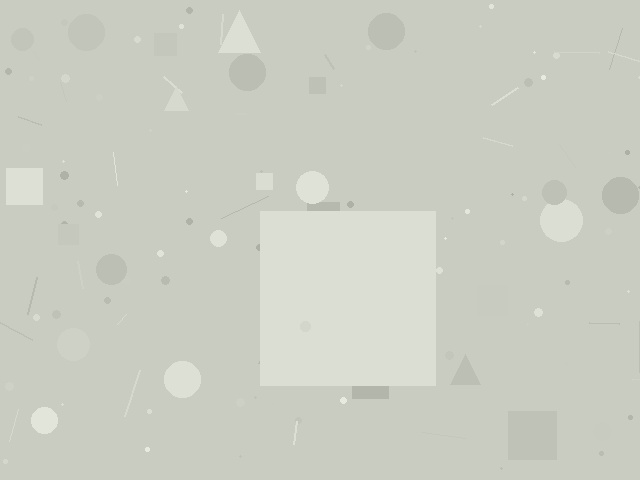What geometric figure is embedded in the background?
A square is embedded in the background.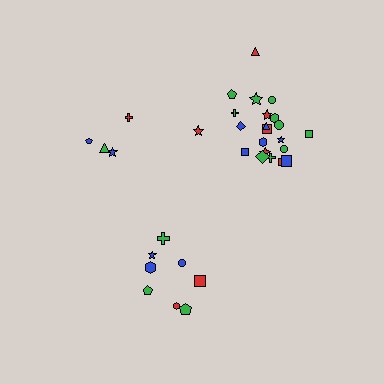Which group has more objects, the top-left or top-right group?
The top-right group.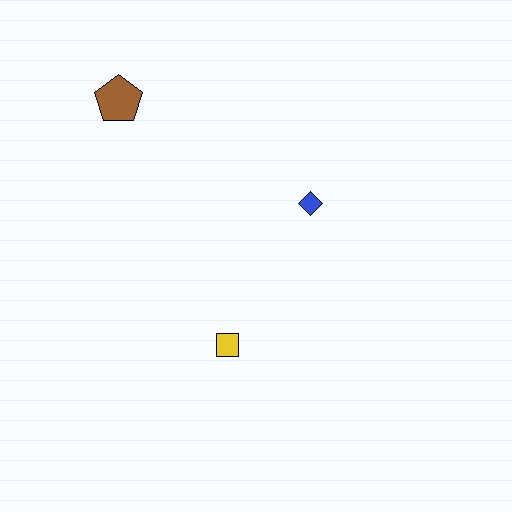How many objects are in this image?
There are 3 objects.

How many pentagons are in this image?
There is 1 pentagon.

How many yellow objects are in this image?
There is 1 yellow object.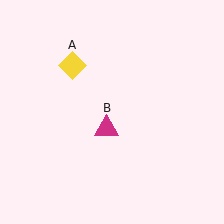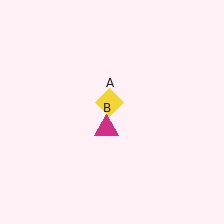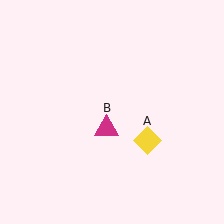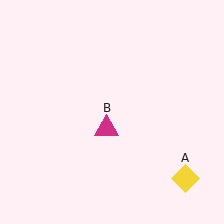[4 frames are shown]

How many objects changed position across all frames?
1 object changed position: yellow diamond (object A).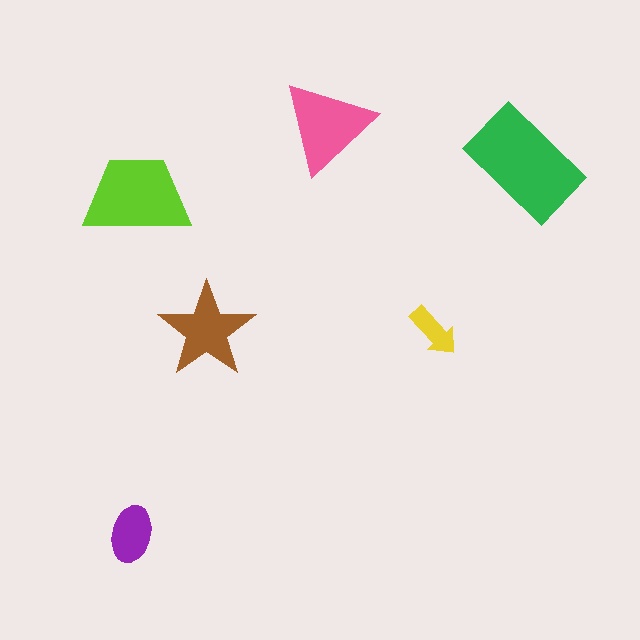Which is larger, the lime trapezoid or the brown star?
The lime trapezoid.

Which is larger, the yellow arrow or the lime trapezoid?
The lime trapezoid.